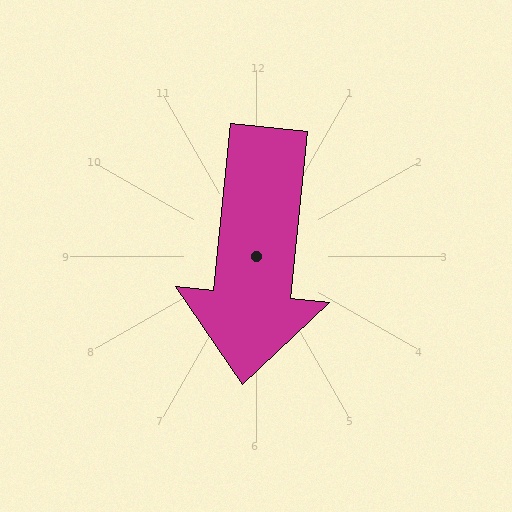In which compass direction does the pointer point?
South.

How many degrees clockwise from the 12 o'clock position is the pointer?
Approximately 186 degrees.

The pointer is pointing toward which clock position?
Roughly 6 o'clock.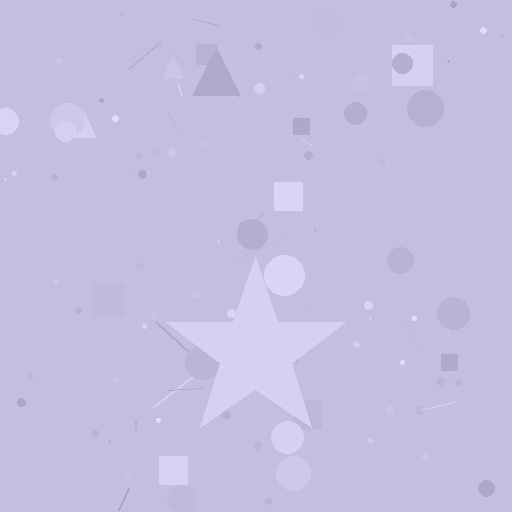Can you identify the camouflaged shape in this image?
The camouflaged shape is a star.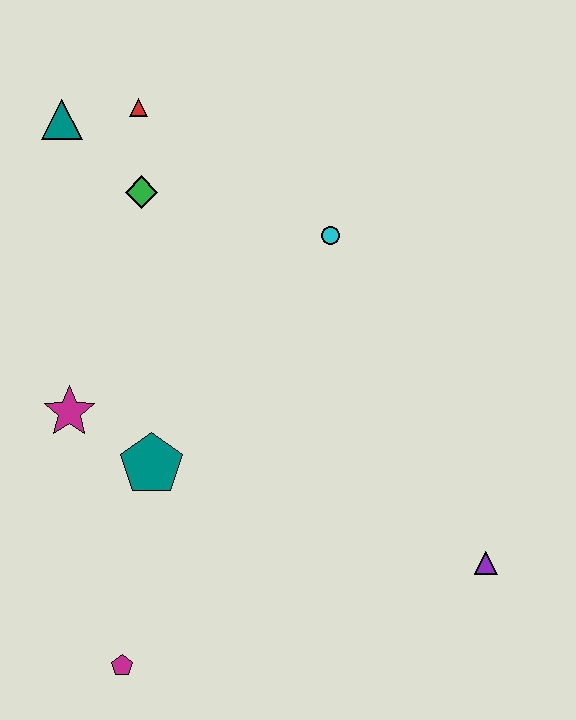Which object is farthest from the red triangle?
The purple triangle is farthest from the red triangle.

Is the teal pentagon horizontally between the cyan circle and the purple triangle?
No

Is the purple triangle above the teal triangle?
No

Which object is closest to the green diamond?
The red triangle is closest to the green diamond.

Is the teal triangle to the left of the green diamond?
Yes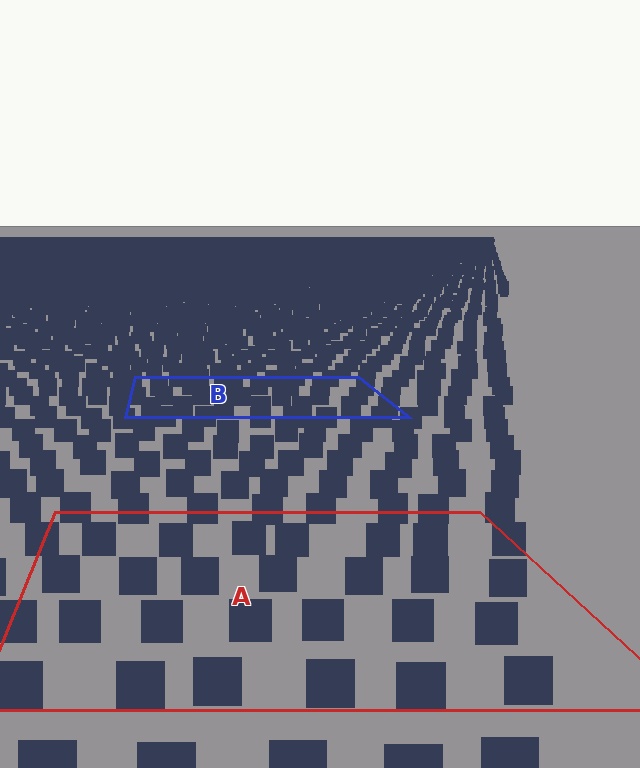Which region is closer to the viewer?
Region A is closer. The texture elements there are larger and more spread out.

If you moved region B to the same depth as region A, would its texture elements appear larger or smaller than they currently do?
They would appear larger. At a closer depth, the same texture elements are projected at a bigger on-screen size.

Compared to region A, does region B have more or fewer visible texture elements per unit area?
Region B has more texture elements per unit area — they are packed more densely because it is farther away.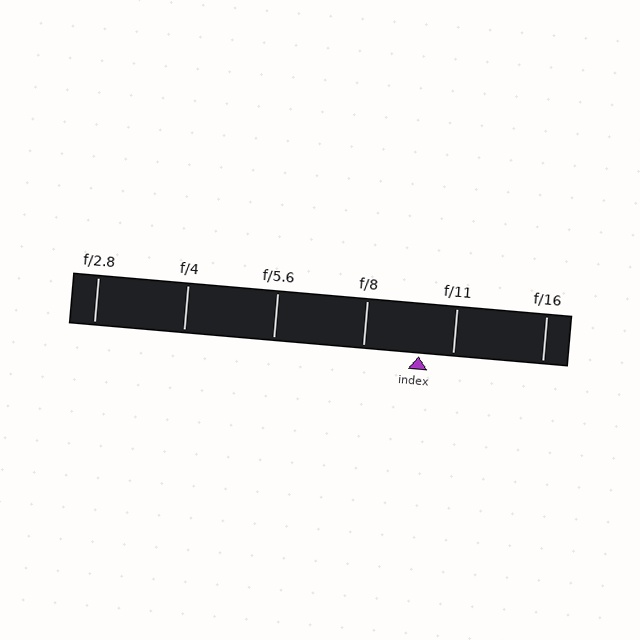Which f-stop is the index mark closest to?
The index mark is closest to f/11.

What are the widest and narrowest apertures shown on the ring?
The widest aperture shown is f/2.8 and the narrowest is f/16.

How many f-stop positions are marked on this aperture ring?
There are 6 f-stop positions marked.